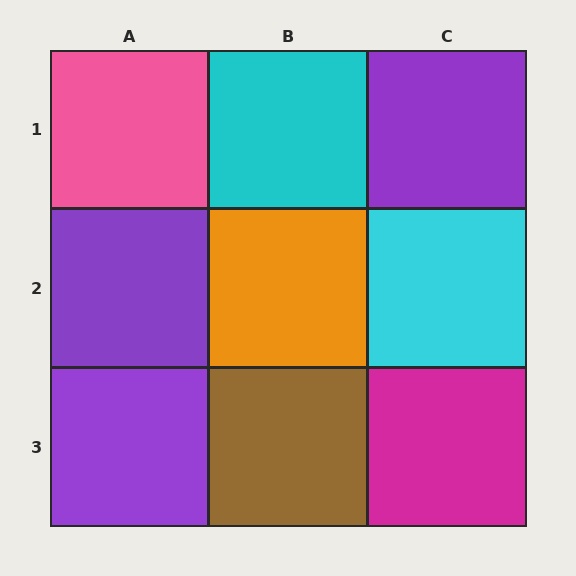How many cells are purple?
3 cells are purple.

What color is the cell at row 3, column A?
Purple.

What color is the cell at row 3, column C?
Magenta.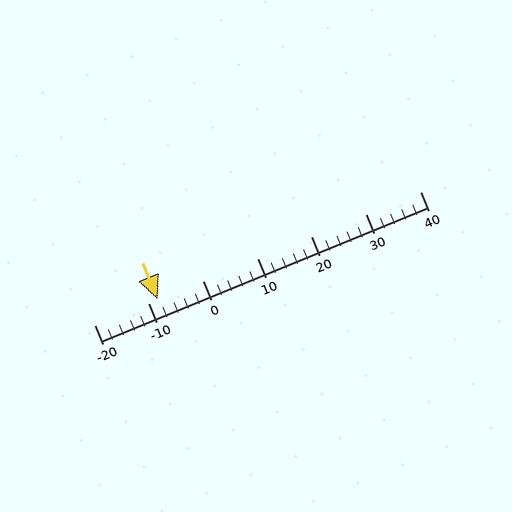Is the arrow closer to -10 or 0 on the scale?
The arrow is closer to -10.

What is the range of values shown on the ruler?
The ruler shows values from -20 to 40.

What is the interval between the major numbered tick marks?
The major tick marks are spaced 10 units apart.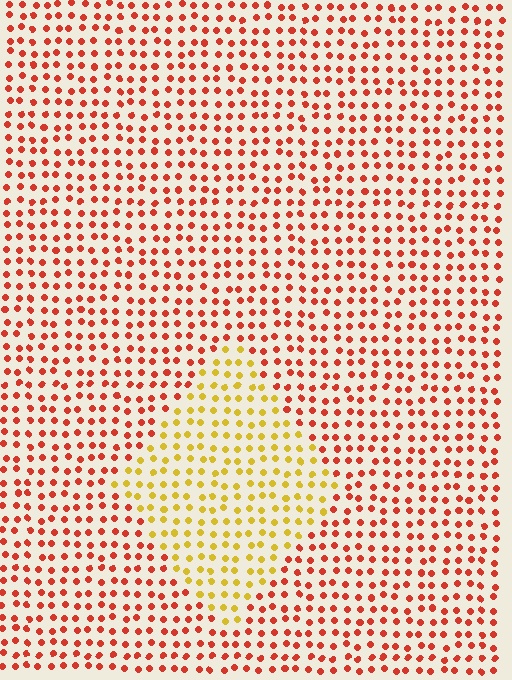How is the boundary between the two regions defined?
The boundary is defined purely by a slight shift in hue (about 47 degrees). Spacing, size, and orientation are identical on both sides.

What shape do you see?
I see a diamond.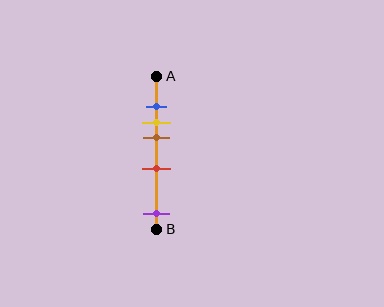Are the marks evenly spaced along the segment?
No, the marks are not evenly spaced.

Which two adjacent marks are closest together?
The blue and yellow marks are the closest adjacent pair.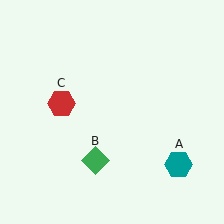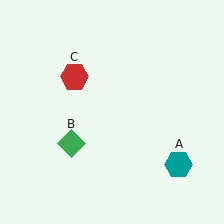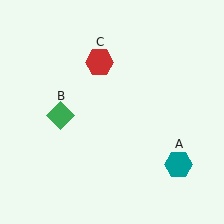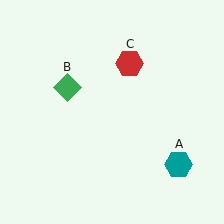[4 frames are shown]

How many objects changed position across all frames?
2 objects changed position: green diamond (object B), red hexagon (object C).